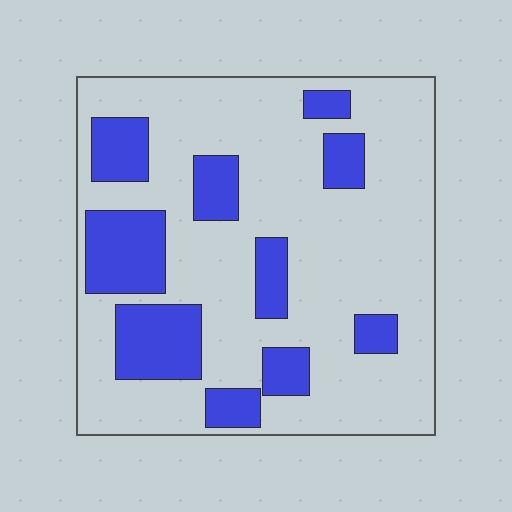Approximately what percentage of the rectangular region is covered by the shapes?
Approximately 25%.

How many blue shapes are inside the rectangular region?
10.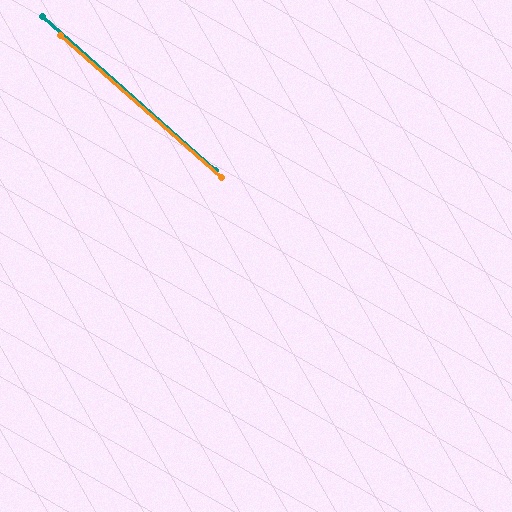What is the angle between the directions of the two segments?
Approximately 0 degrees.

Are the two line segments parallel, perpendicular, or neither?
Parallel — their directions differ by only 0.1°.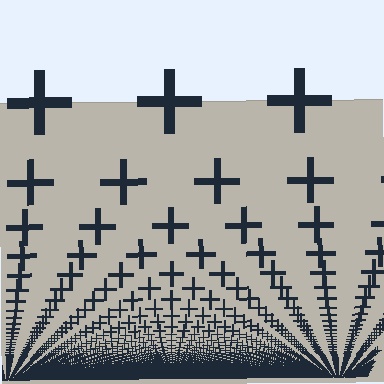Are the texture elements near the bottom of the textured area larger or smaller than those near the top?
Smaller. The gradient is inverted — elements near the bottom are smaller and denser.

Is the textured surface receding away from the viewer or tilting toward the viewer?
The surface appears to tilt toward the viewer. Texture elements get larger and sparser toward the top.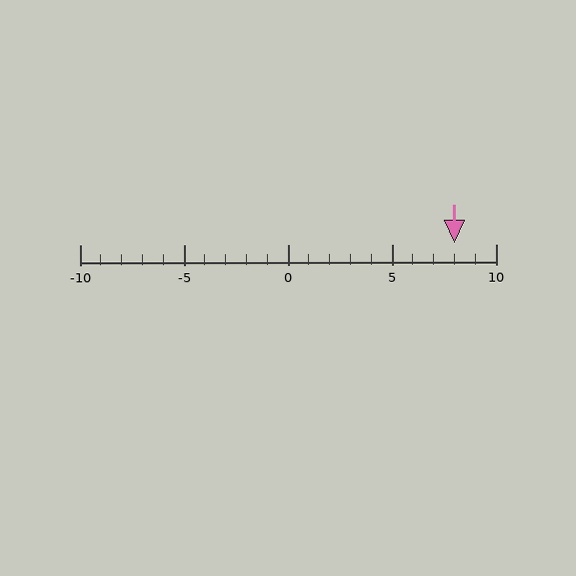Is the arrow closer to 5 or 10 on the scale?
The arrow is closer to 10.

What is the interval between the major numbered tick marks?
The major tick marks are spaced 5 units apart.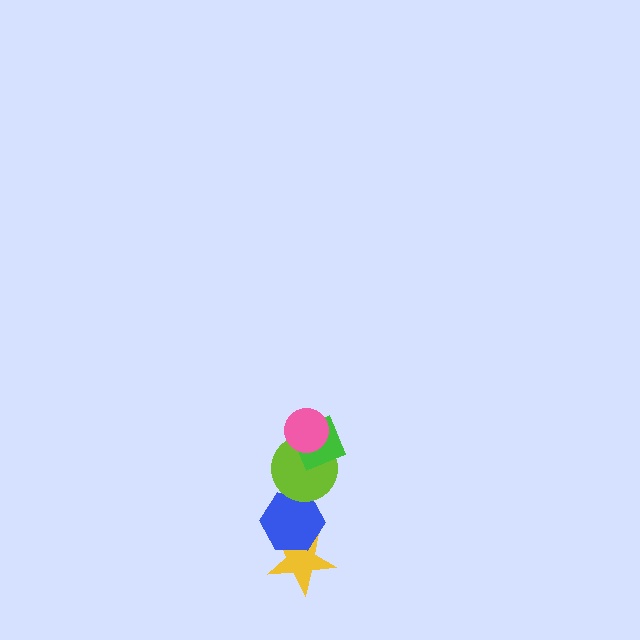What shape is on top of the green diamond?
The pink circle is on top of the green diamond.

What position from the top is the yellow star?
The yellow star is 5th from the top.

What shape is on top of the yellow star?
The blue hexagon is on top of the yellow star.